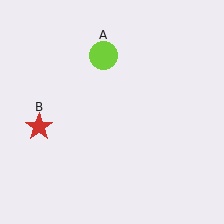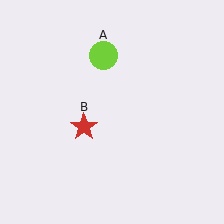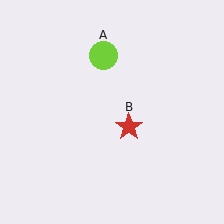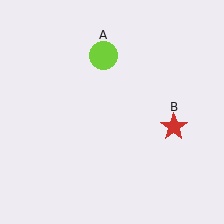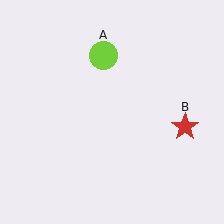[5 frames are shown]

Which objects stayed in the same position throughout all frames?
Lime circle (object A) remained stationary.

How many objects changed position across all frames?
1 object changed position: red star (object B).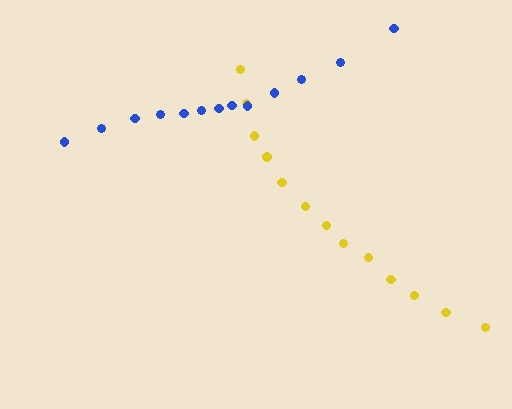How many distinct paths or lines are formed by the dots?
There are 2 distinct paths.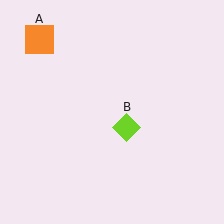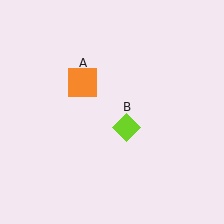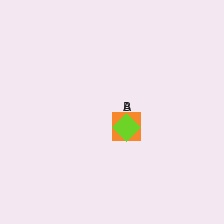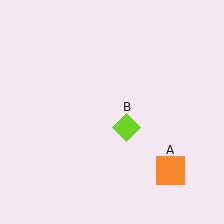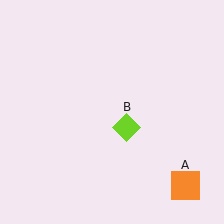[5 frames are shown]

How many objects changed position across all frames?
1 object changed position: orange square (object A).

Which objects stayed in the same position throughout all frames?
Lime diamond (object B) remained stationary.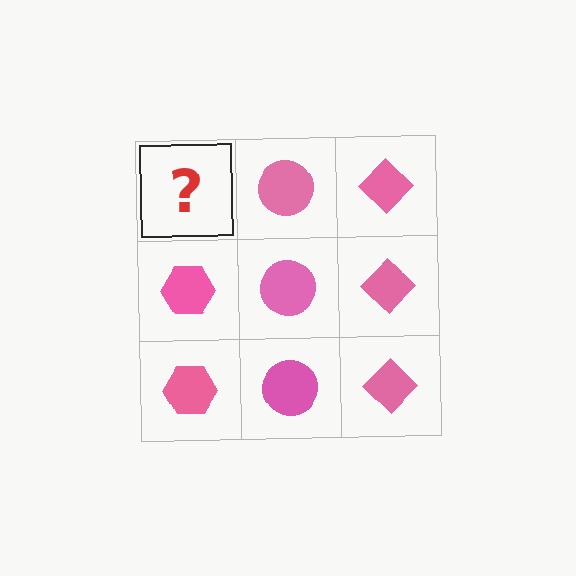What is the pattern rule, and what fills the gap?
The rule is that each column has a consistent shape. The gap should be filled with a pink hexagon.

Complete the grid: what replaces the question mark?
The question mark should be replaced with a pink hexagon.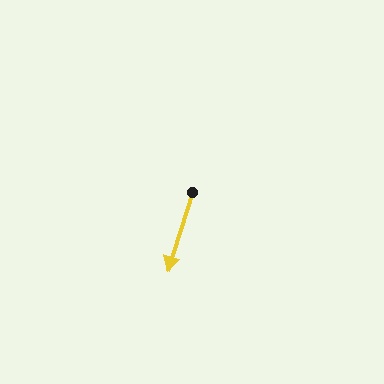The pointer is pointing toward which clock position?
Roughly 7 o'clock.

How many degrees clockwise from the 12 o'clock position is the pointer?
Approximately 197 degrees.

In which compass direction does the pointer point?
South.